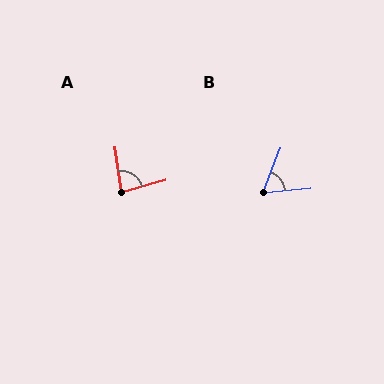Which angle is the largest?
A, at approximately 82 degrees.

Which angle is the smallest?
B, at approximately 62 degrees.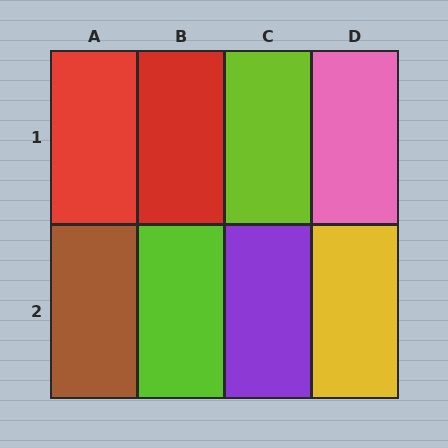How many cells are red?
2 cells are red.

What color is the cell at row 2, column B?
Lime.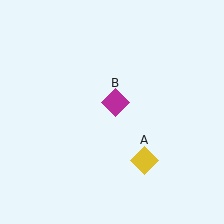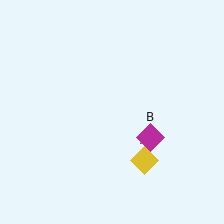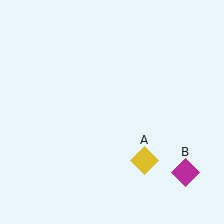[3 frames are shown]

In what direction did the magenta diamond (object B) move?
The magenta diamond (object B) moved down and to the right.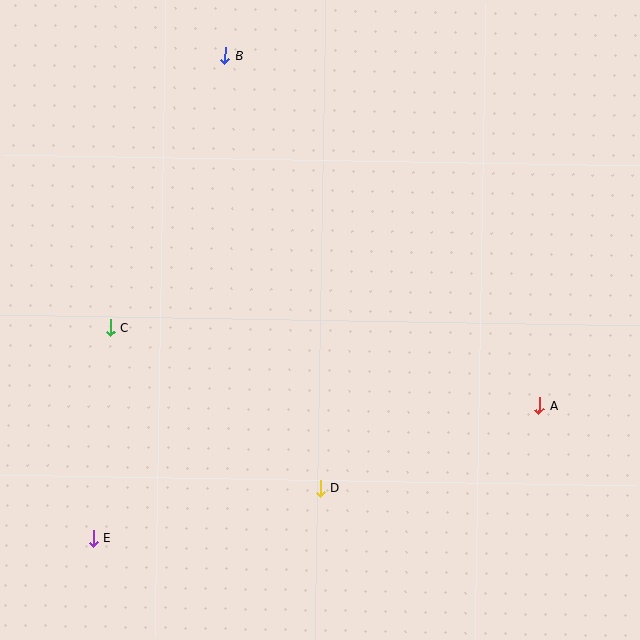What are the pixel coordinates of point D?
Point D is at (320, 488).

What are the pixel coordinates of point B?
Point B is at (225, 55).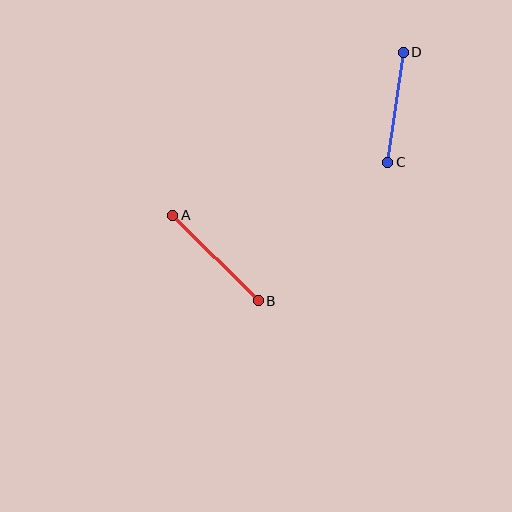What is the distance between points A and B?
The distance is approximately 121 pixels.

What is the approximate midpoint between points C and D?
The midpoint is at approximately (396, 107) pixels.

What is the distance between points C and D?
The distance is approximately 111 pixels.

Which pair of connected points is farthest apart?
Points A and B are farthest apart.